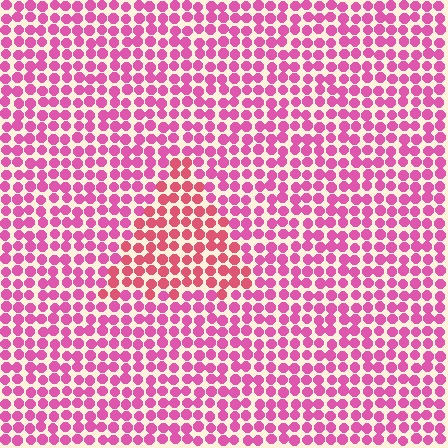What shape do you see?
I see a triangle.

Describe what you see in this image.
The image is filled with small pink elements in a uniform arrangement. A triangle-shaped region is visible where the elements are tinted to a slightly different hue, forming a subtle color boundary.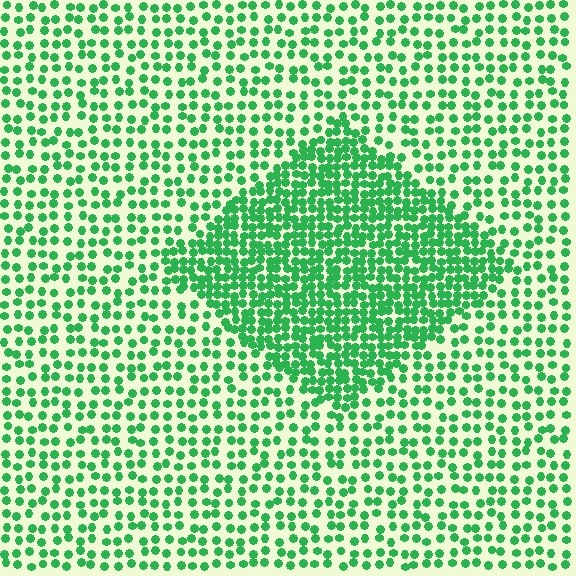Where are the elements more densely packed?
The elements are more densely packed inside the diamond boundary.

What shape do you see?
I see a diamond.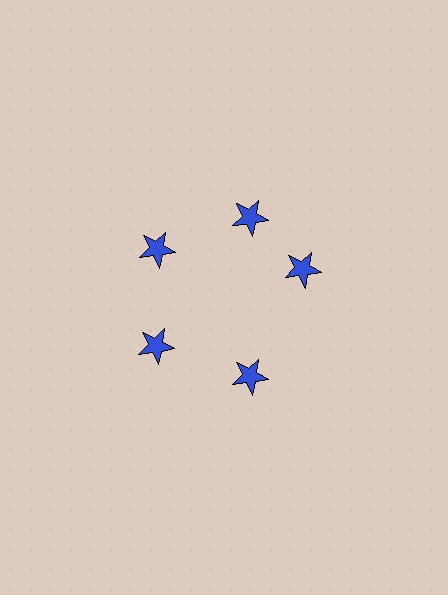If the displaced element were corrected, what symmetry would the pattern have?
It would have 5-fold rotational symmetry — the pattern would map onto itself every 72 degrees.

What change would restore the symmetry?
The symmetry would be restored by rotating it back into even spacing with its neighbors so that all 5 stars sit at equal angles and equal distance from the center.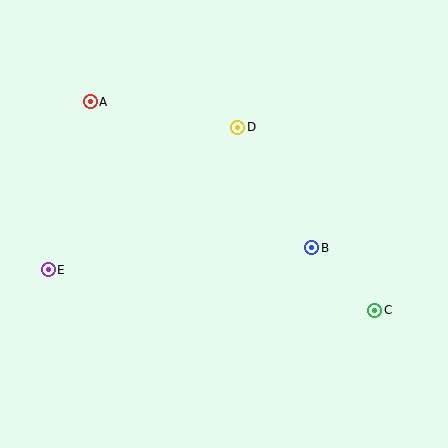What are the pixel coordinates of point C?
Point C is at (375, 310).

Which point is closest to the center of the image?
Point B at (312, 248) is closest to the center.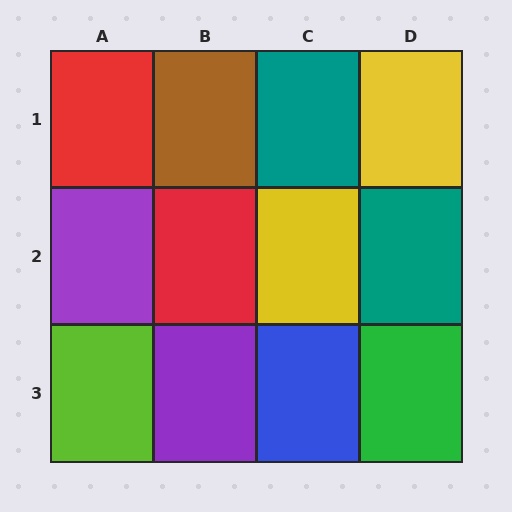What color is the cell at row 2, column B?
Red.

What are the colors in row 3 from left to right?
Lime, purple, blue, green.